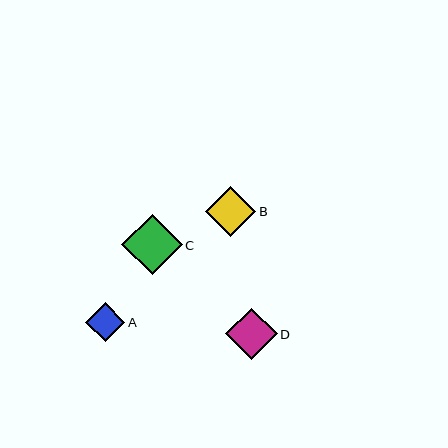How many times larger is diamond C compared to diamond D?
Diamond C is approximately 1.2 times the size of diamond D.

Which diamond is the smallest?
Diamond A is the smallest with a size of approximately 39 pixels.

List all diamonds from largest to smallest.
From largest to smallest: C, D, B, A.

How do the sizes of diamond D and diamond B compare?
Diamond D and diamond B are approximately the same size.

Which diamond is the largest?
Diamond C is the largest with a size of approximately 60 pixels.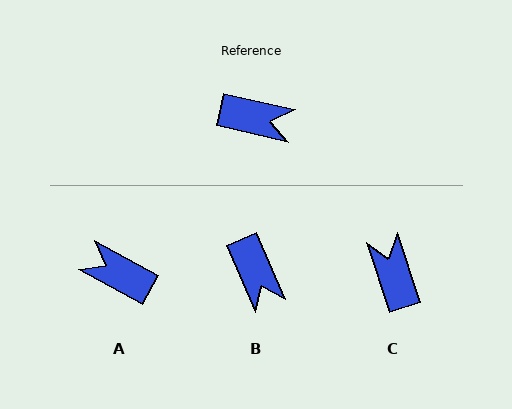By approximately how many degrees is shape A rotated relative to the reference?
Approximately 164 degrees counter-clockwise.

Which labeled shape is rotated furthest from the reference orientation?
A, about 164 degrees away.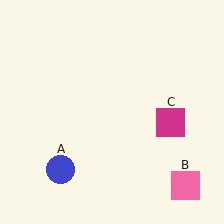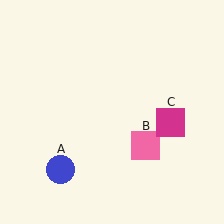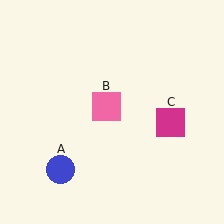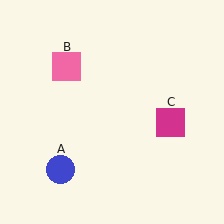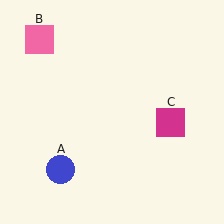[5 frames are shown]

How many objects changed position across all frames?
1 object changed position: pink square (object B).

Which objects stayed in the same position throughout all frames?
Blue circle (object A) and magenta square (object C) remained stationary.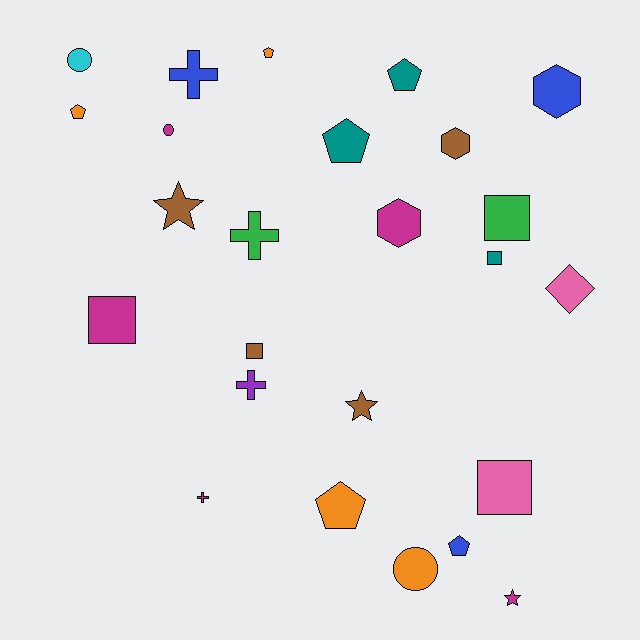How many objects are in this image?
There are 25 objects.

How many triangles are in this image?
There are no triangles.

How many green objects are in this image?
There are 2 green objects.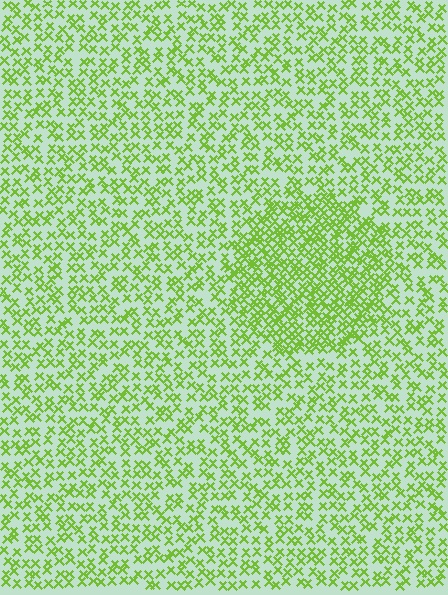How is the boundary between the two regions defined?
The boundary is defined by a change in element density (approximately 1.9x ratio). All elements are the same color, size, and shape.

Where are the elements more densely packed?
The elements are more densely packed inside the circle boundary.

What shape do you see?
I see a circle.